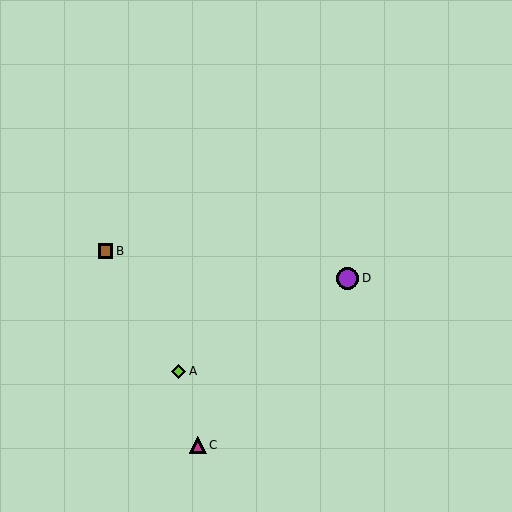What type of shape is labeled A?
Shape A is a lime diamond.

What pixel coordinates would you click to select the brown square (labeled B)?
Click at (105, 251) to select the brown square B.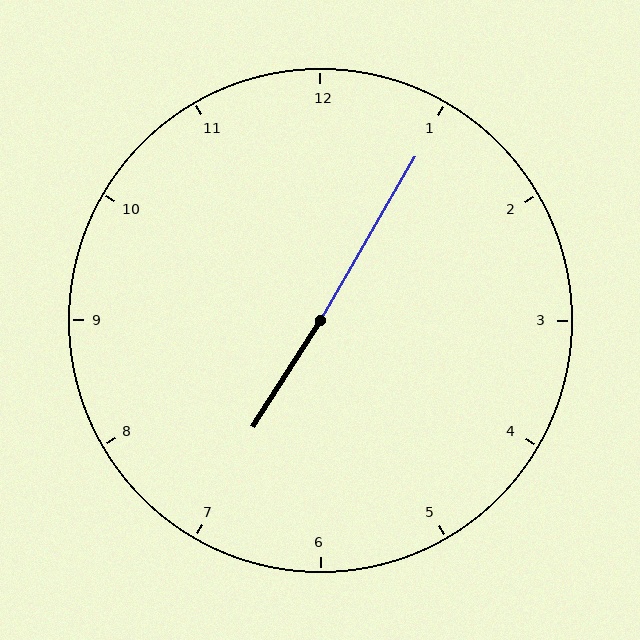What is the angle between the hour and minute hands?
Approximately 178 degrees.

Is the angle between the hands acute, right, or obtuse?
It is obtuse.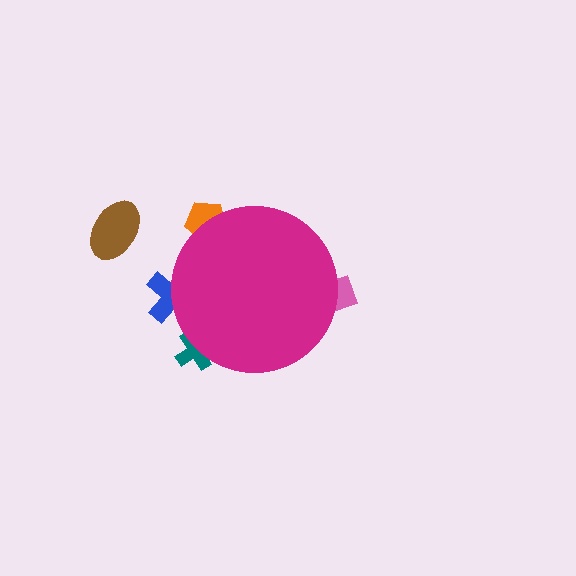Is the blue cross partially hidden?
Yes, the blue cross is partially hidden behind the magenta circle.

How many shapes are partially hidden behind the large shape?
4 shapes are partially hidden.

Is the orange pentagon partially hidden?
Yes, the orange pentagon is partially hidden behind the magenta circle.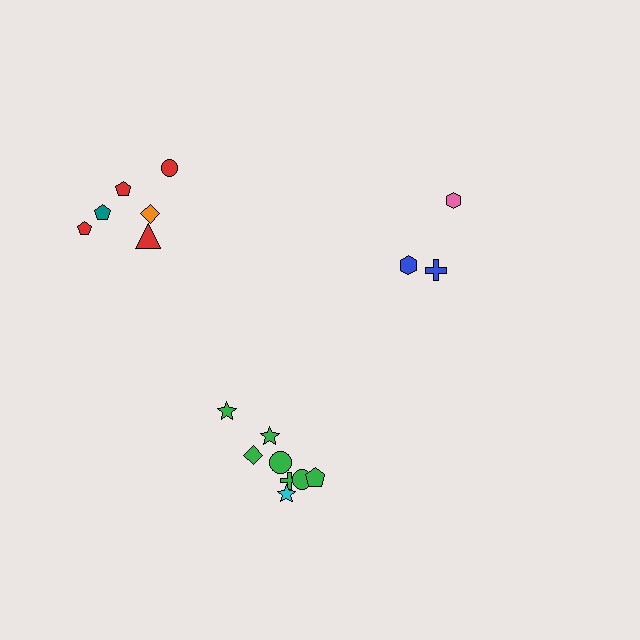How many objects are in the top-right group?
There are 3 objects.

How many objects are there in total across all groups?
There are 17 objects.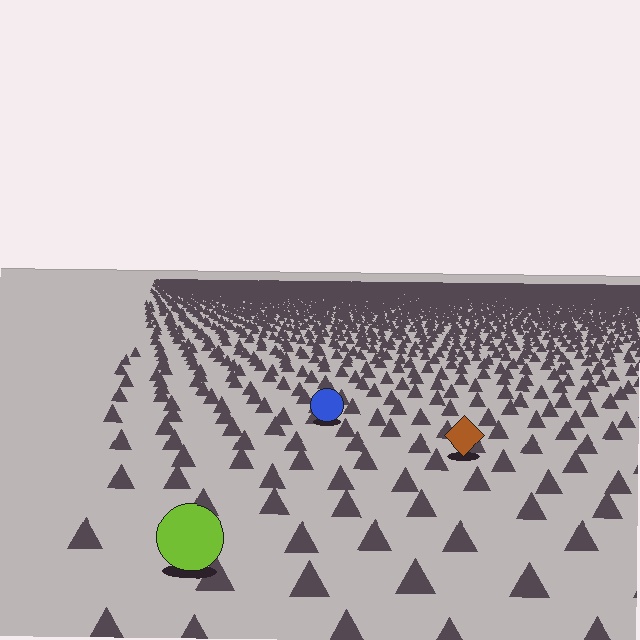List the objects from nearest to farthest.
From nearest to farthest: the lime circle, the brown diamond, the blue circle.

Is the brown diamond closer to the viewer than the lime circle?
No. The lime circle is closer — you can tell from the texture gradient: the ground texture is coarser near it.